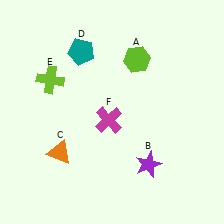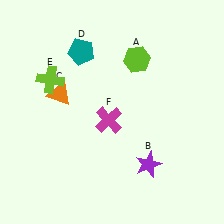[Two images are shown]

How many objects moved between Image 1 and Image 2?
1 object moved between the two images.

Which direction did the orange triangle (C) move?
The orange triangle (C) moved up.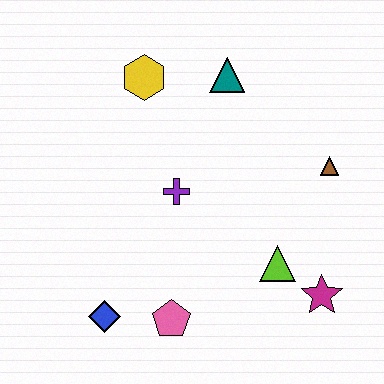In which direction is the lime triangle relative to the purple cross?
The lime triangle is to the right of the purple cross.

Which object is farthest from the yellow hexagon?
The magenta star is farthest from the yellow hexagon.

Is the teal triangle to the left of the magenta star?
Yes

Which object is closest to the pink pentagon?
The blue diamond is closest to the pink pentagon.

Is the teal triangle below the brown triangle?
No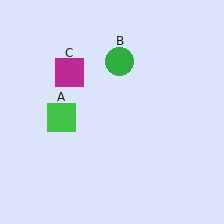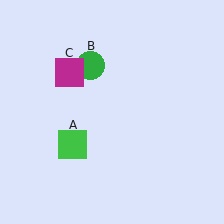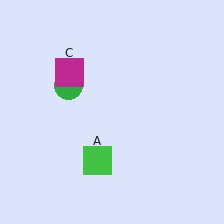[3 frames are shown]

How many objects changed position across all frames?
2 objects changed position: green square (object A), green circle (object B).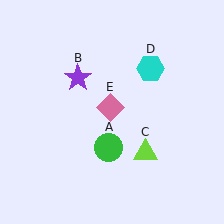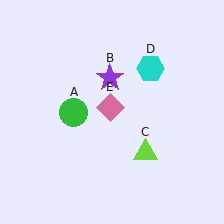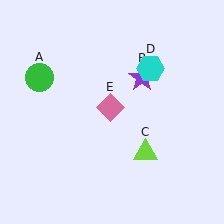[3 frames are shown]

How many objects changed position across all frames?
2 objects changed position: green circle (object A), purple star (object B).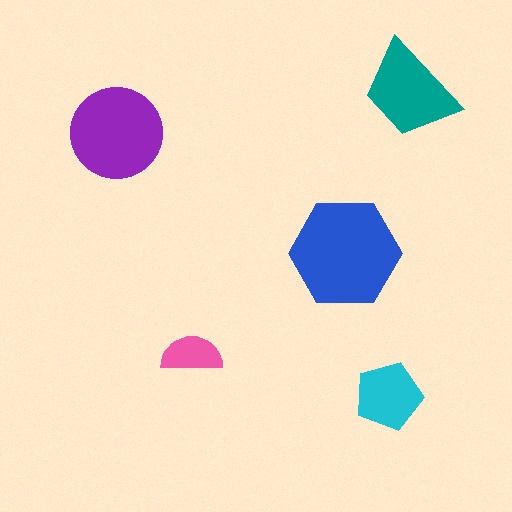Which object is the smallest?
The pink semicircle.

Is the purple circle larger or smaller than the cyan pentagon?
Larger.